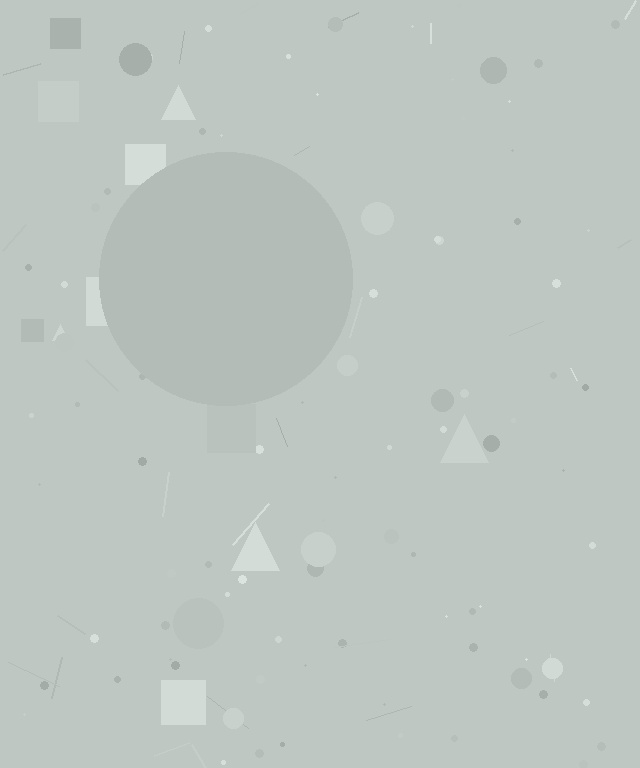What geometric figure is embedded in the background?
A circle is embedded in the background.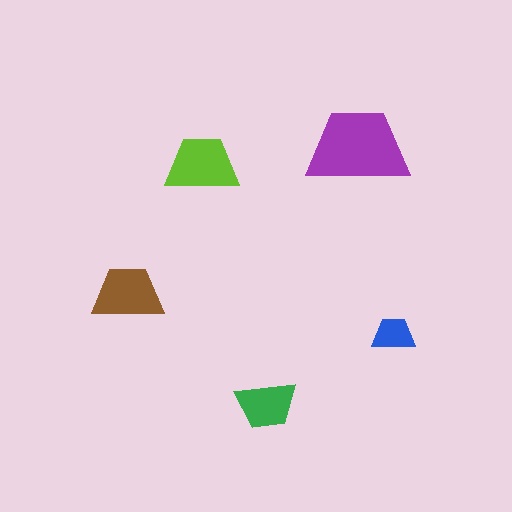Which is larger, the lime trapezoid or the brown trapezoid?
The lime one.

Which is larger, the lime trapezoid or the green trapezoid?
The lime one.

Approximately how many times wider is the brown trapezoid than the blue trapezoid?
About 1.5 times wider.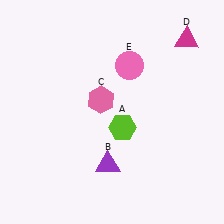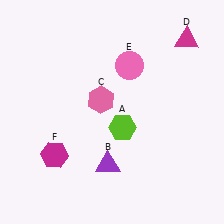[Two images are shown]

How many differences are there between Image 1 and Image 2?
There is 1 difference between the two images.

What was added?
A magenta hexagon (F) was added in Image 2.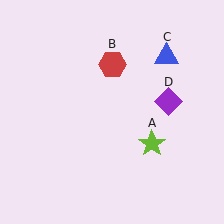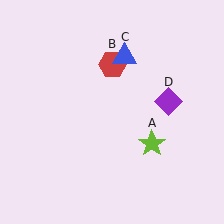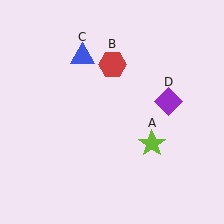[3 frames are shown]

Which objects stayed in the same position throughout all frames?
Lime star (object A) and red hexagon (object B) and purple diamond (object D) remained stationary.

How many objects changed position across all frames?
1 object changed position: blue triangle (object C).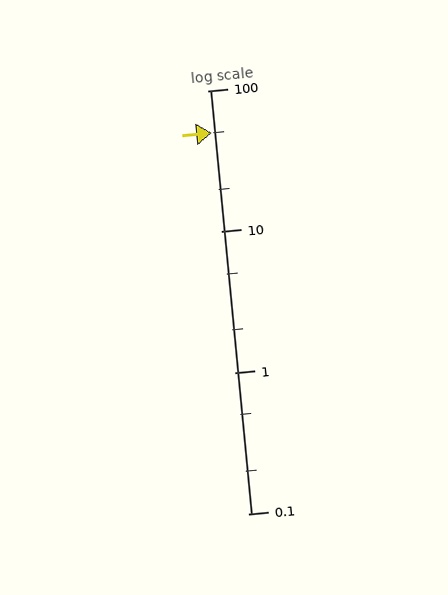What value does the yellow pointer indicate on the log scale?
The pointer indicates approximately 50.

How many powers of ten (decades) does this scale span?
The scale spans 3 decades, from 0.1 to 100.